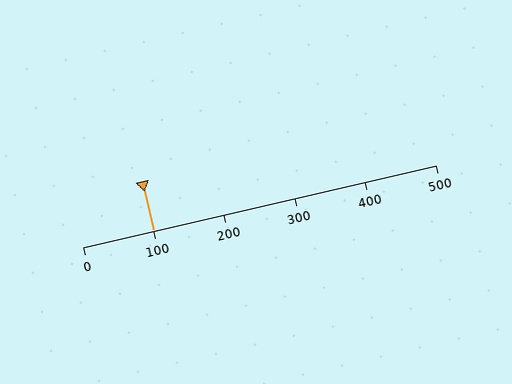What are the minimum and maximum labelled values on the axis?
The axis runs from 0 to 500.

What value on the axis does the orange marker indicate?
The marker indicates approximately 100.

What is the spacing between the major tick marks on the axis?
The major ticks are spaced 100 apart.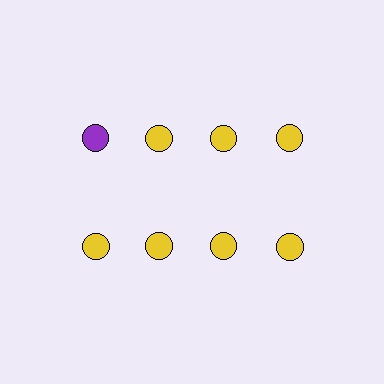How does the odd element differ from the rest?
It has a different color: purple instead of yellow.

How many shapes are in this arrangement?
There are 8 shapes arranged in a grid pattern.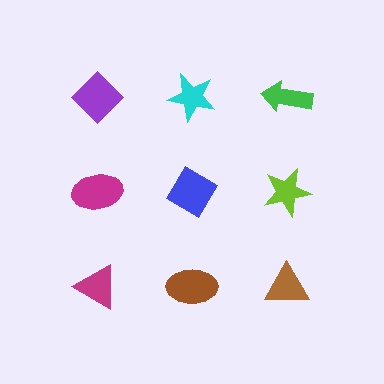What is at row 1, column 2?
A cyan star.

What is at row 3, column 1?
A magenta triangle.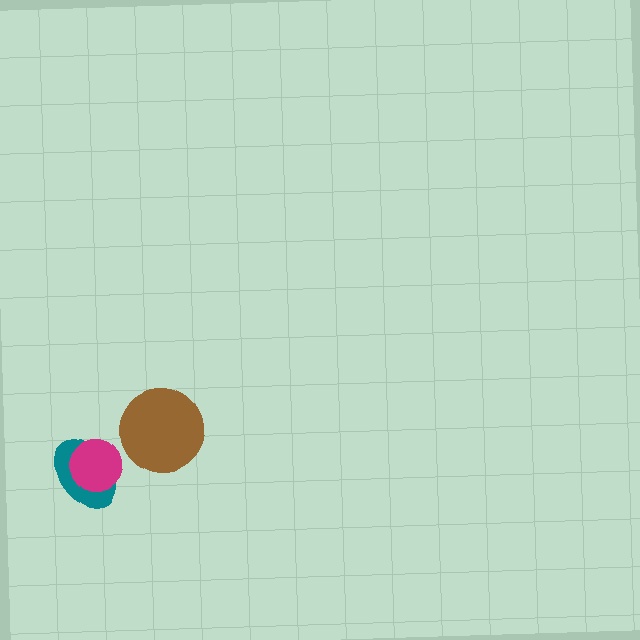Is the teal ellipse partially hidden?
Yes, it is partially covered by another shape.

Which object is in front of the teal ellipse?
The magenta circle is in front of the teal ellipse.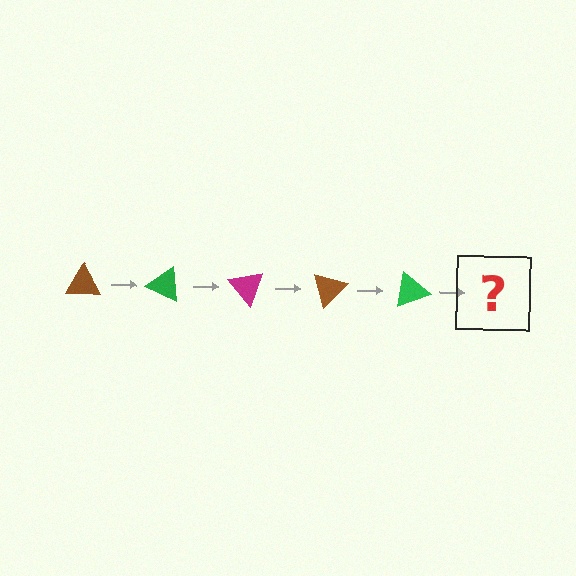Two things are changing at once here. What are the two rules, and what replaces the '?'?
The two rules are that it rotates 25 degrees each step and the color cycles through brown, green, and magenta. The '?' should be a magenta triangle, rotated 125 degrees from the start.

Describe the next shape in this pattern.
It should be a magenta triangle, rotated 125 degrees from the start.